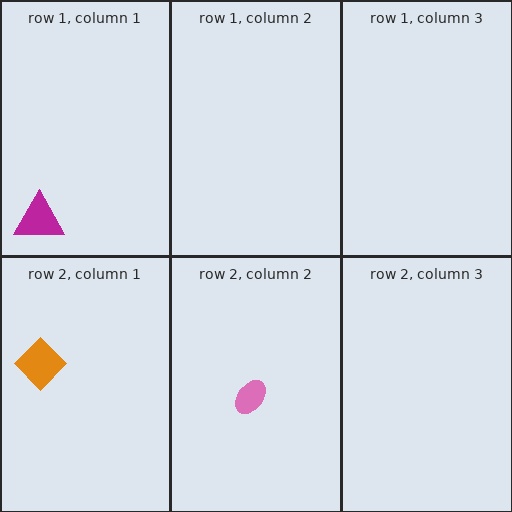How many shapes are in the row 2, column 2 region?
1.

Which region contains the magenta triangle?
The row 1, column 1 region.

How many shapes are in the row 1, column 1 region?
1.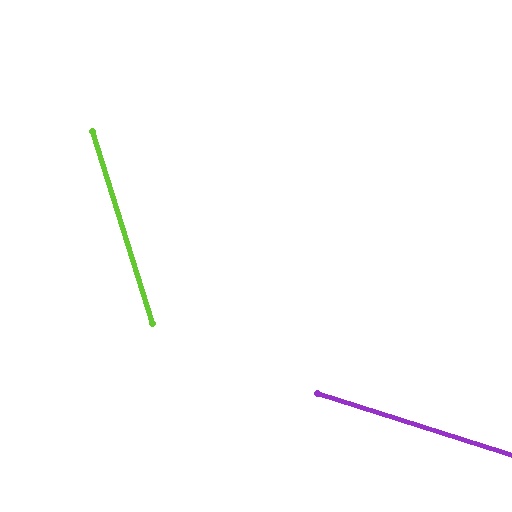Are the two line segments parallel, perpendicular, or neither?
Neither parallel nor perpendicular — they differ by about 55°.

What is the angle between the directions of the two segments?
Approximately 55 degrees.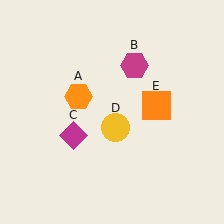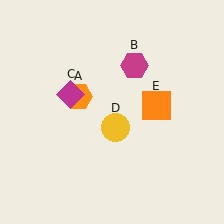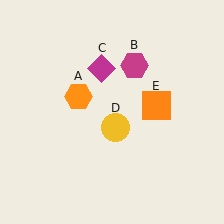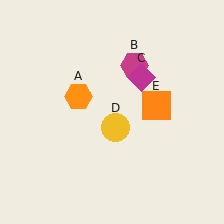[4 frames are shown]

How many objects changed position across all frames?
1 object changed position: magenta diamond (object C).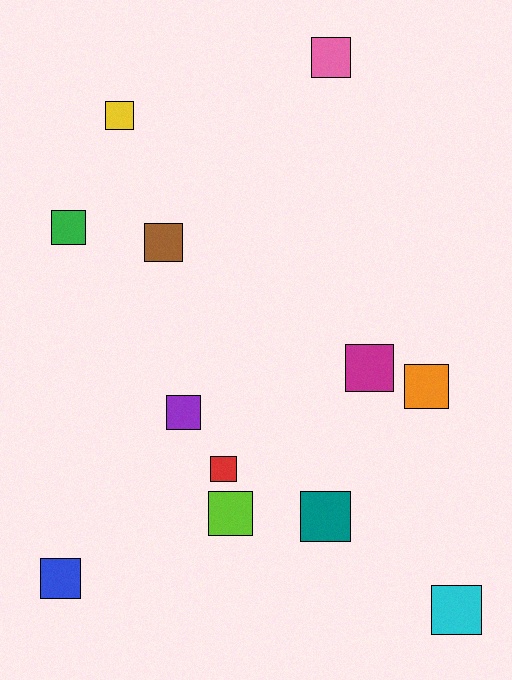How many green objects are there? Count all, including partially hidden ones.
There is 1 green object.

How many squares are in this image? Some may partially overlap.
There are 12 squares.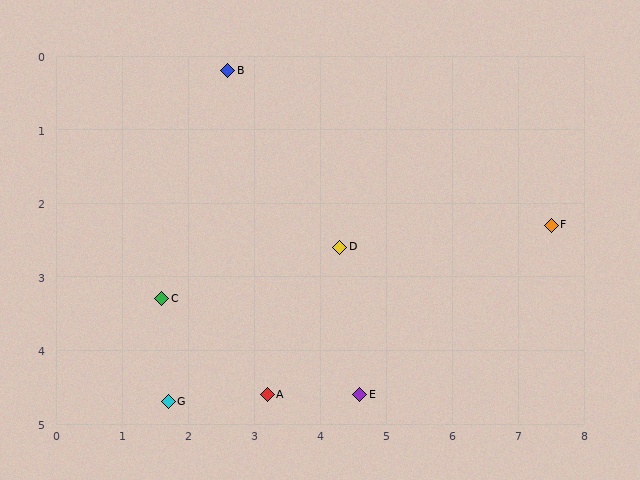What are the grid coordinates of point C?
Point C is at approximately (1.6, 3.3).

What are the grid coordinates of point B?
Point B is at approximately (2.6, 0.2).